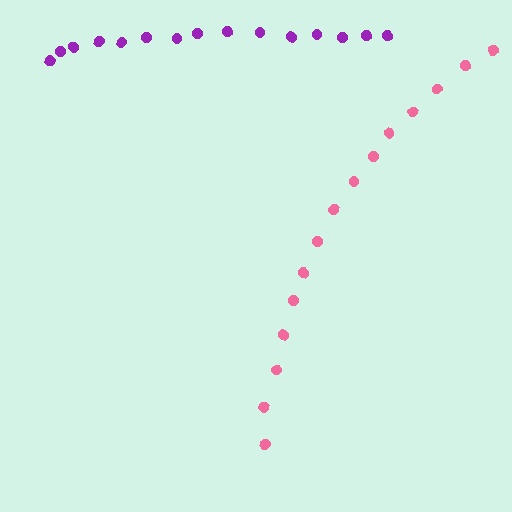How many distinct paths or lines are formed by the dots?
There are 2 distinct paths.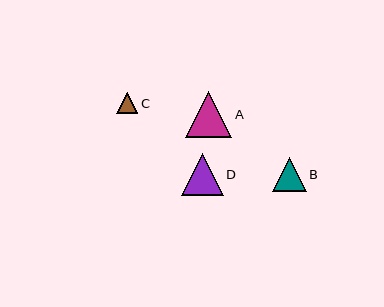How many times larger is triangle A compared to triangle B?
Triangle A is approximately 1.4 times the size of triangle B.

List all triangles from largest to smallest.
From largest to smallest: A, D, B, C.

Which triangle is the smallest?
Triangle C is the smallest with a size of approximately 22 pixels.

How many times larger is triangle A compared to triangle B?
Triangle A is approximately 1.4 times the size of triangle B.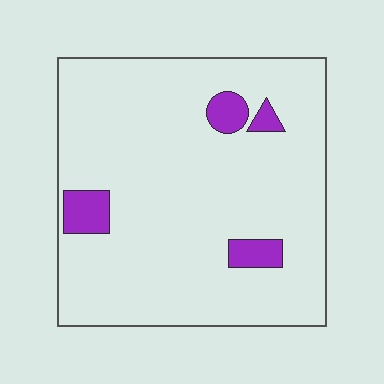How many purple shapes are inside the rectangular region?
4.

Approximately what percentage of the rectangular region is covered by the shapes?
Approximately 10%.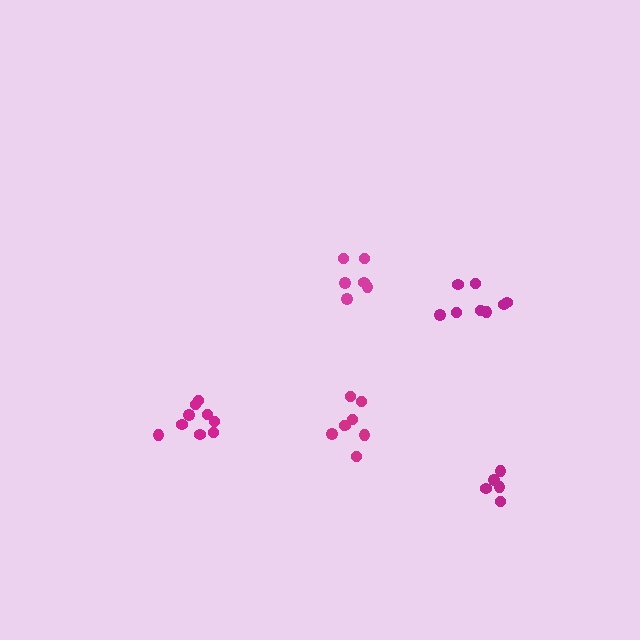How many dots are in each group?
Group 1: 6 dots, Group 2: 9 dots, Group 3: 8 dots, Group 4: 8 dots, Group 5: 5 dots (36 total).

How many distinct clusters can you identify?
There are 5 distinct clusters.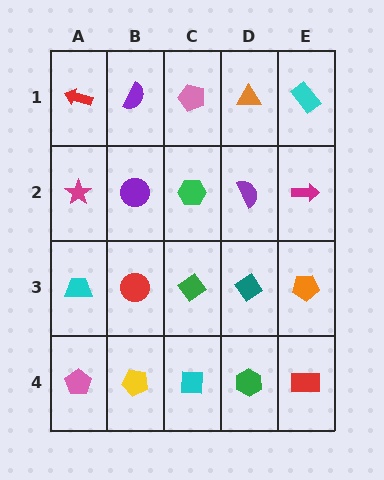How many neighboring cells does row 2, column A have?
3.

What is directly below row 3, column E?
A red rectangle.